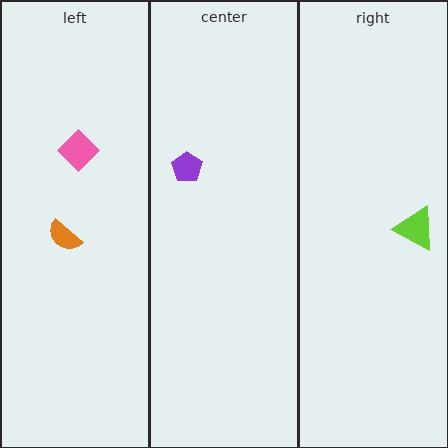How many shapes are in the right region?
1.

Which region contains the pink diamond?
The left region.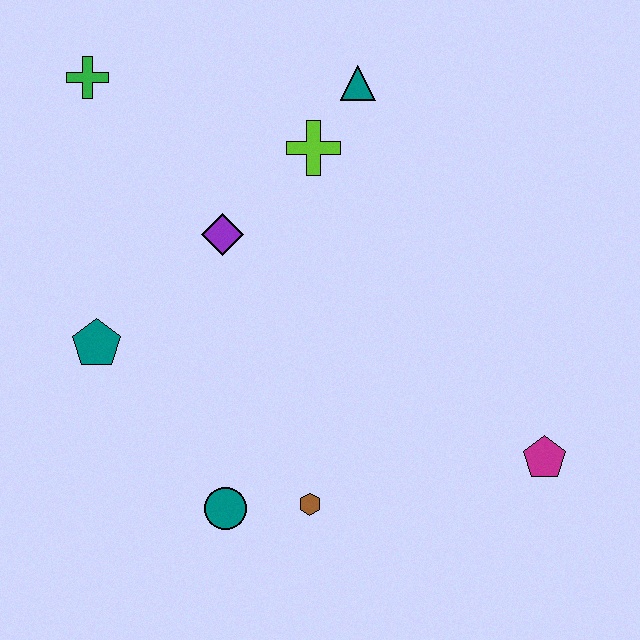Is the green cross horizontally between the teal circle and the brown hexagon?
No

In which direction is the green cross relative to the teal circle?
The green cross is above the teal circle.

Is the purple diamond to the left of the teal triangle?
Yes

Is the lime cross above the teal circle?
Yes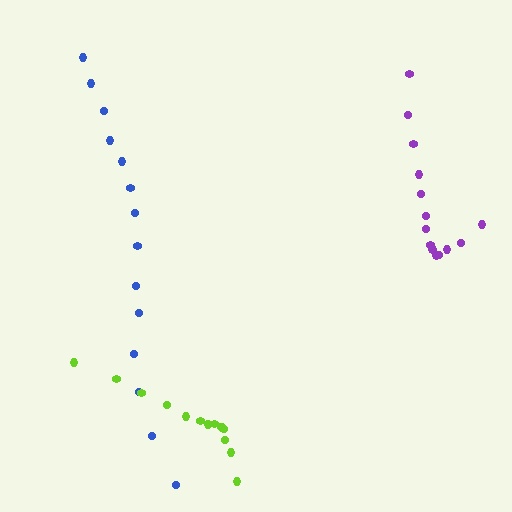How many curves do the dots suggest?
There are 3 distinct paths.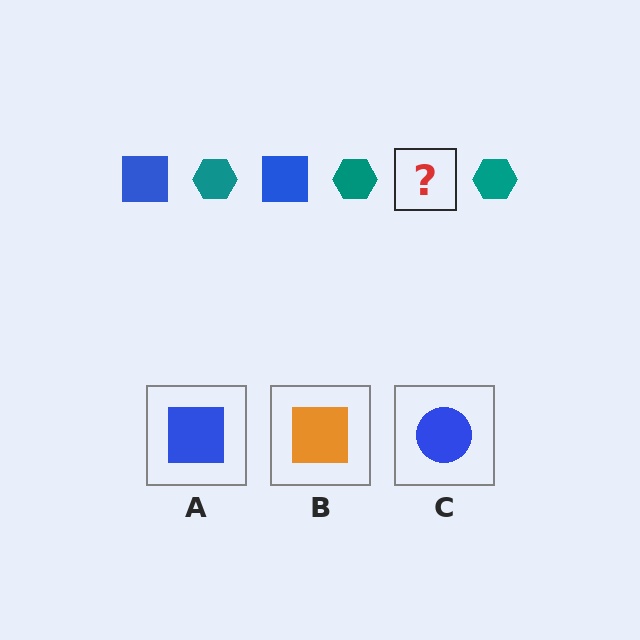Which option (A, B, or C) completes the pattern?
A.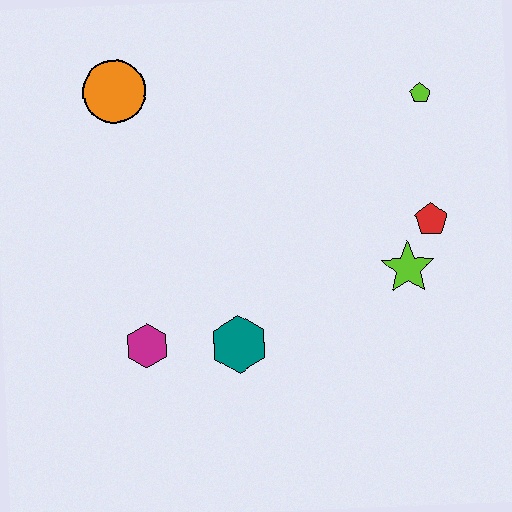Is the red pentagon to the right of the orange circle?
Yes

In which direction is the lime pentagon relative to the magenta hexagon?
The lime pentagon is to the right of the magenta hexagon.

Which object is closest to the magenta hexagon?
The teal hexagon is closest to the magenta hexagon.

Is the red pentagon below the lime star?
No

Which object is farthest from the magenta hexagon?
The lime pentagon is farthest from the magenta hexagon.